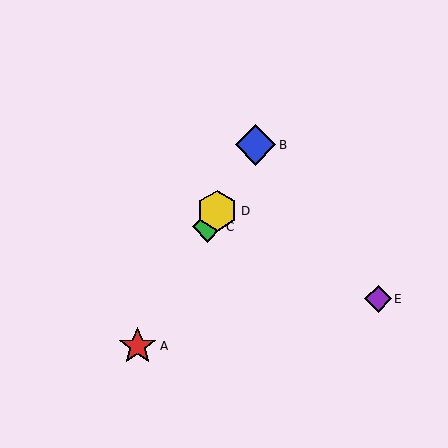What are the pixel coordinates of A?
Object A is at (138, 346).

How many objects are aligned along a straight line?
4 objects (A, B, C, D) are aligned along a straight line.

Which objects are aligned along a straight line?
Objects A, B, C, D are aligned along a straight line.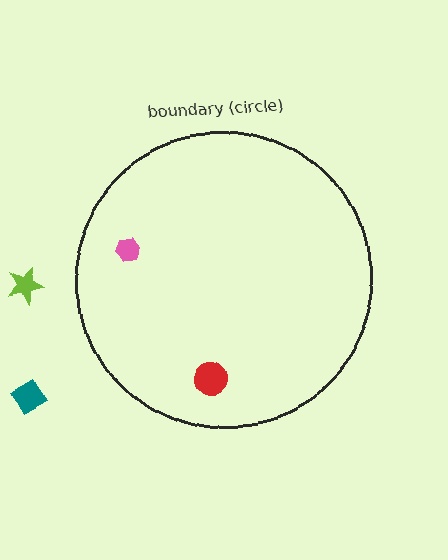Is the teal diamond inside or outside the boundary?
Outside.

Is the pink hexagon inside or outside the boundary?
Inside.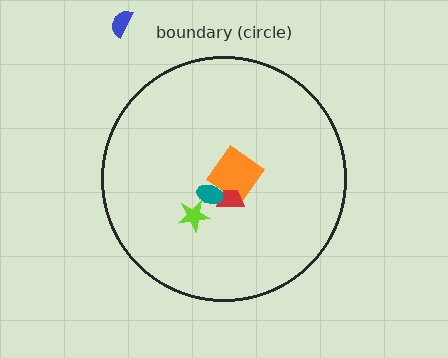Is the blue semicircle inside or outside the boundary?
Outside.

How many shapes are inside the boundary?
4 inside, 1 outside.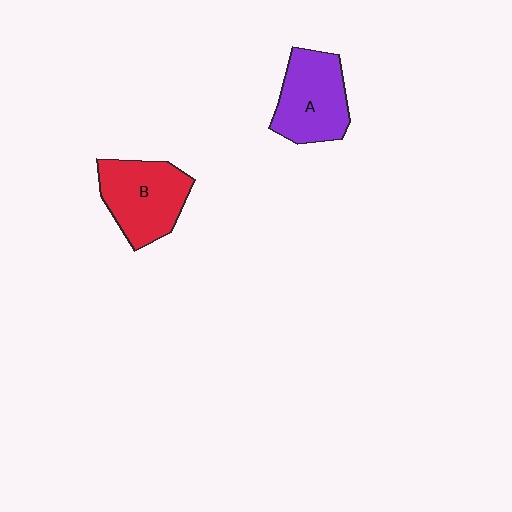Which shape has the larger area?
Shape B (red).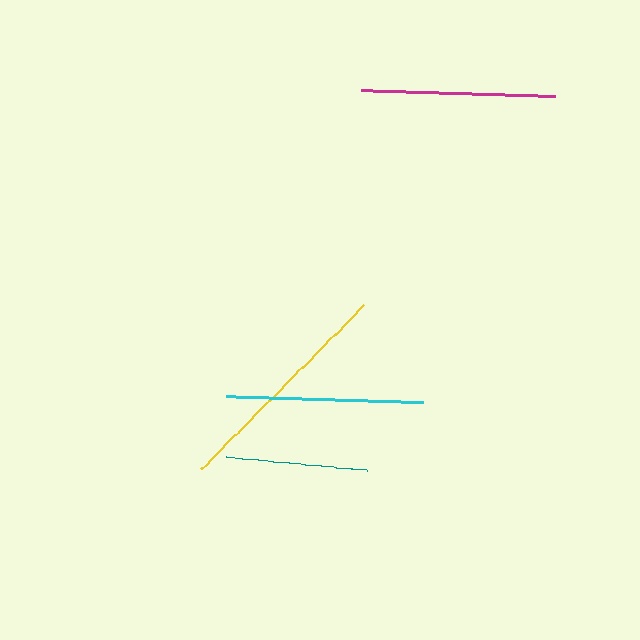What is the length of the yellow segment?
The yellow segment is approximately 231 pixels long.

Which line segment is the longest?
The yellow line is the longest at approximately 231 pixels.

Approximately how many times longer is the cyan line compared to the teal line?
The cyan line is approximately 1.4 times the length of the teal line.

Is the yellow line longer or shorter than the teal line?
The yellow line is longer than the teal line.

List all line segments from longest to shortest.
From longest to shortest: yellow, cyan, magenta, teal.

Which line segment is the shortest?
The teal line is the shortest at approximately 142 pixels.